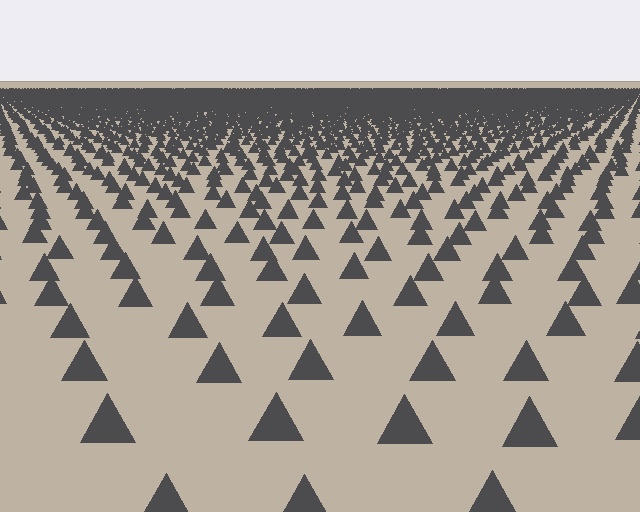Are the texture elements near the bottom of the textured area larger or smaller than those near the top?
Larger. Near the bottom, elements are closer to the viewer and appear at a bigger on-screen size.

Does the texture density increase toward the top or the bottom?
Density increases toward the top.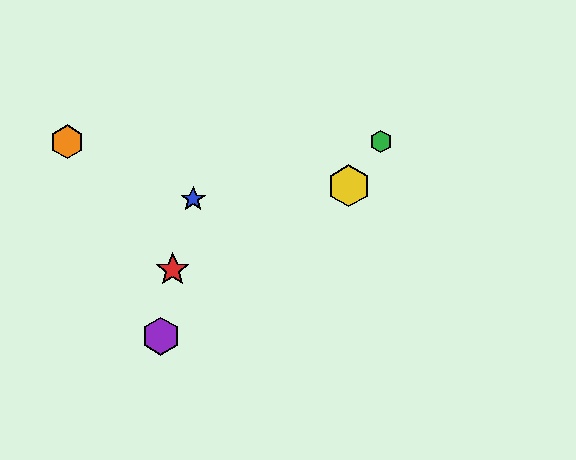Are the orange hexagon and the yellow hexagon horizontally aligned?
No, the orange hexagon is at y≈142 and the yellow hexagon is at y≈186.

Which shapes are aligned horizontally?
The green hexagon, the orange hexagon are aligned horizontally.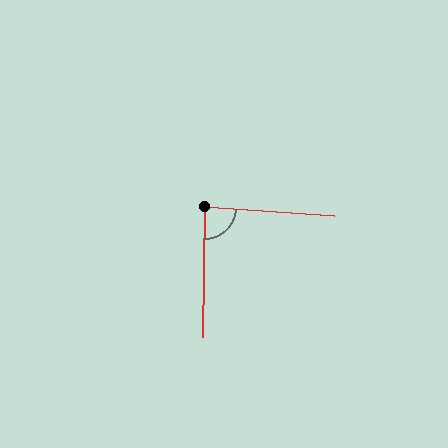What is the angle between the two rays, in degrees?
Approximately 87 degrees.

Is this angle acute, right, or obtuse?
It is approximately a right angle.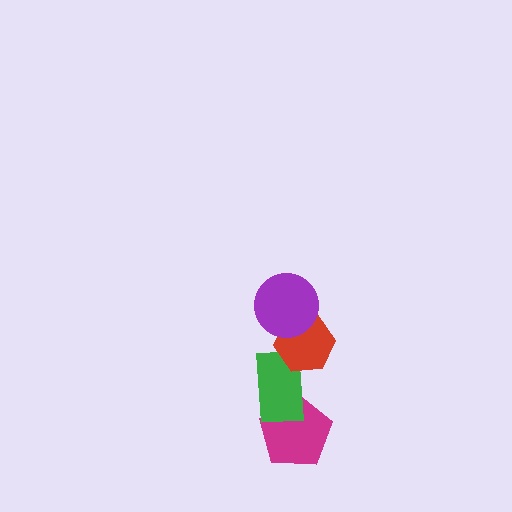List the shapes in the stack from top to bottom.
From top to bottom: the purple circle, the red hexagon, the green rectangle, the magenta pentagon.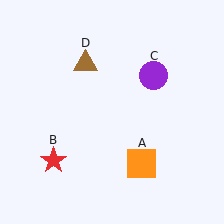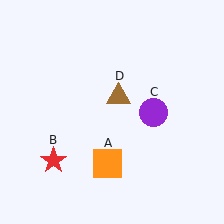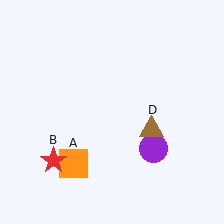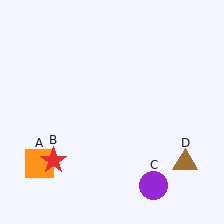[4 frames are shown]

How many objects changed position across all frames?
3 objects changed position: orange square (object A), purple circle (object C), brown triangle (object D).